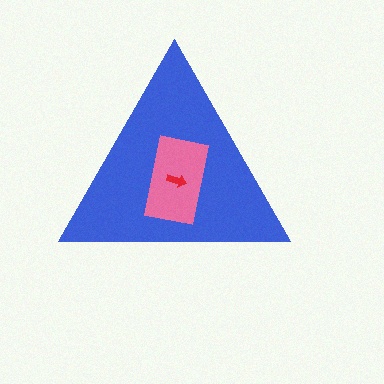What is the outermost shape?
The blue triangle.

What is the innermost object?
The red arrow.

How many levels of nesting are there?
3.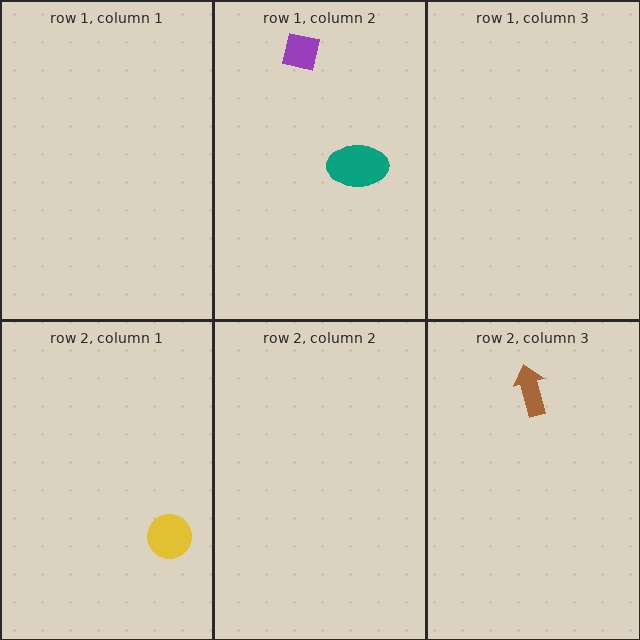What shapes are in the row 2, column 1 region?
The yellow circle.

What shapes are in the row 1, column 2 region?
The purple square, the teal ellipse.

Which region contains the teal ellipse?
The row 1, column 2 region.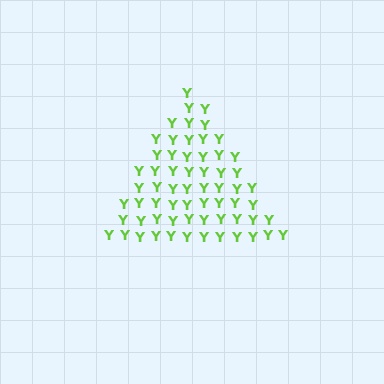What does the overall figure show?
The overall figure shows a triangle.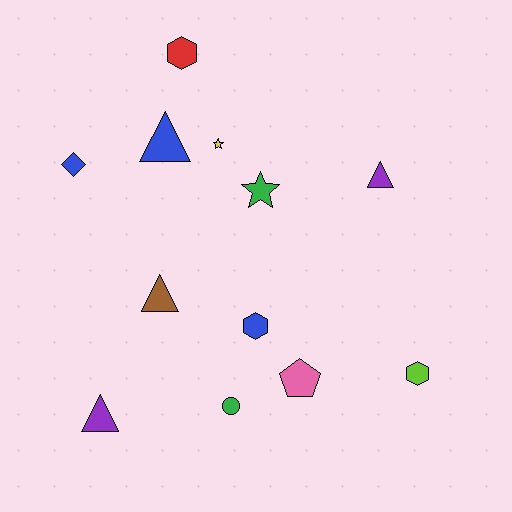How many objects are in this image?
There are 12 objects.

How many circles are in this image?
There is 1 circle.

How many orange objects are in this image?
There are no orange objects.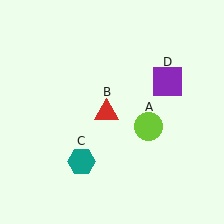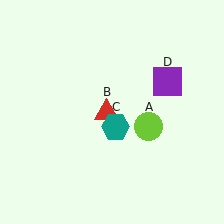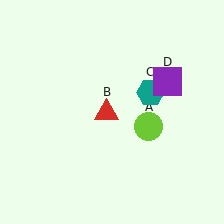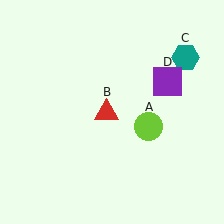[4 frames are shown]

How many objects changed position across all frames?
1 object changed position: teal hexagon (object C).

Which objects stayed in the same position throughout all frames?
Lime circle (object A) and red triangle (object B) and purple square (object D) remained stationary.